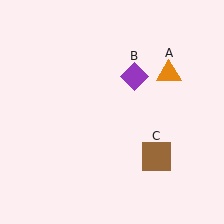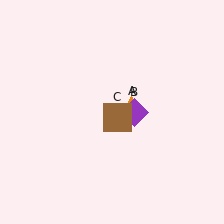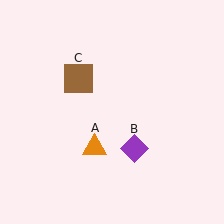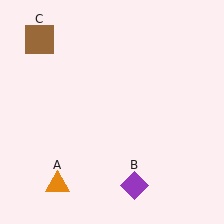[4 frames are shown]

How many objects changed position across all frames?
3 objects changed position: orange triangle (object A), purple diamond (object B), brown square (object C).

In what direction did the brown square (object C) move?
The brown square (object C) moved up and to the left.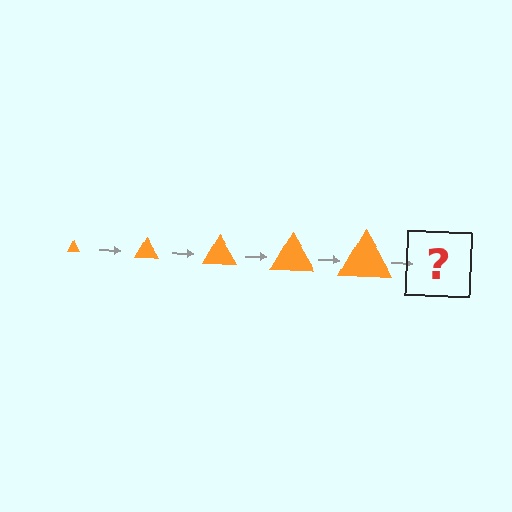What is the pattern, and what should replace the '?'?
The pattern is that the triangle gets progressively larger each step. The '?' should be an orange triangle, larger than the previous one.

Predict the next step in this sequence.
The next step is an orange triangle, larger than the previous one.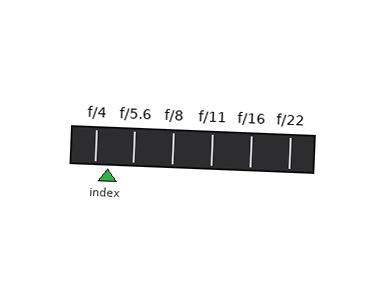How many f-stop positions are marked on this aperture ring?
There are 6 f-stop positions marked.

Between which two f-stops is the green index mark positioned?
The index mark is between f/4 and f/5.6.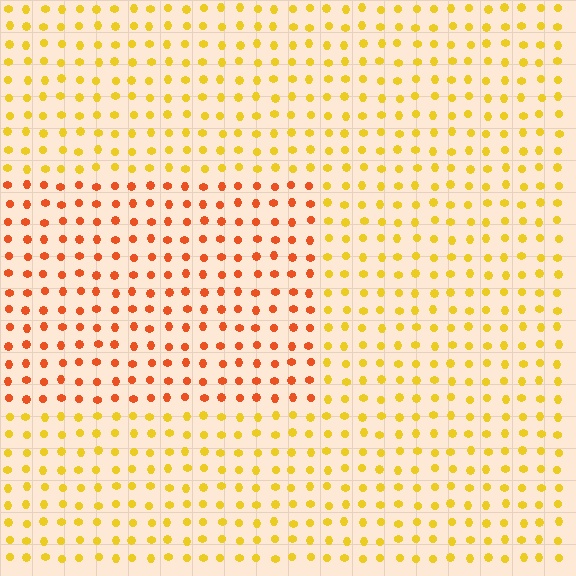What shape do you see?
I see a rectangle.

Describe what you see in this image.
The image is filled with small yellow elements in a uniform arrangement. A rectangle-shaped region is visible where the elements are tinted to a slightly different hue, forming a subtle color boundary.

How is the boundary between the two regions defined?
The boundary is defined purely by a slight shift in hue (about 37 degrees). Spacing, size, and orientation are identical on both sides.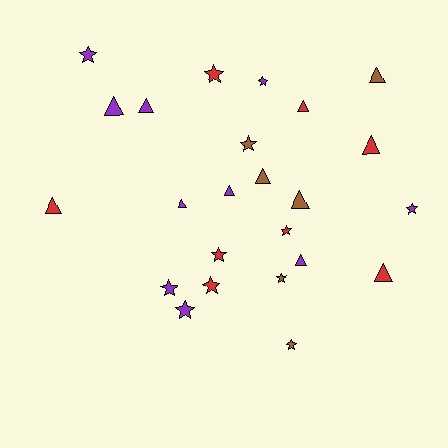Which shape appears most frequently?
Triangle, with 12 objects.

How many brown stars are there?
There are 3 brown stars.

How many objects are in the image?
There are 24 objects.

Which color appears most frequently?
Purple, with 10 objects.